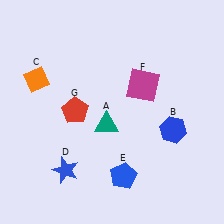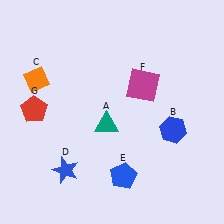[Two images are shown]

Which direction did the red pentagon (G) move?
The red pentagon (G) moved left.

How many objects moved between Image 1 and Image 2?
1 object moved between the two images.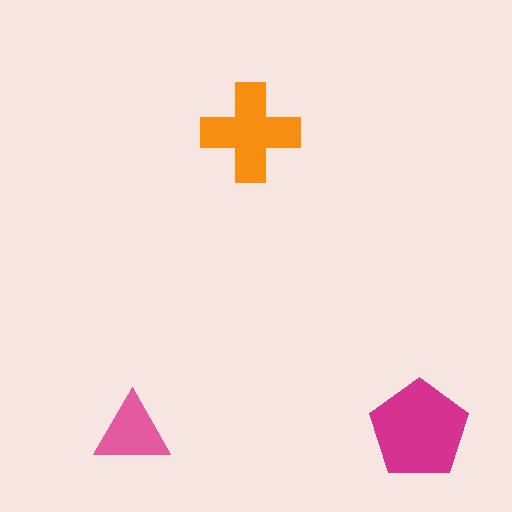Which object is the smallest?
The pink triangle.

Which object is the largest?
The magenta pentagon.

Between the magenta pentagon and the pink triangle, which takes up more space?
The magenta pentagon.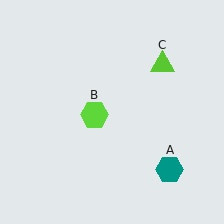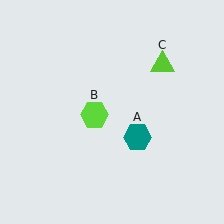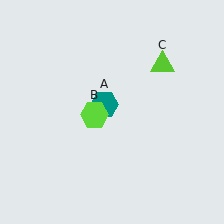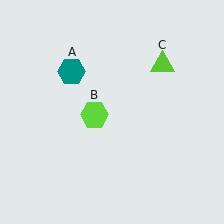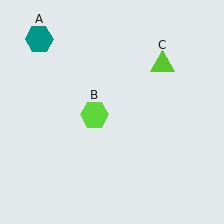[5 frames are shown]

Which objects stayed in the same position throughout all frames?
Lime hexagon (object B) and lime triangle (object C) remained stationary.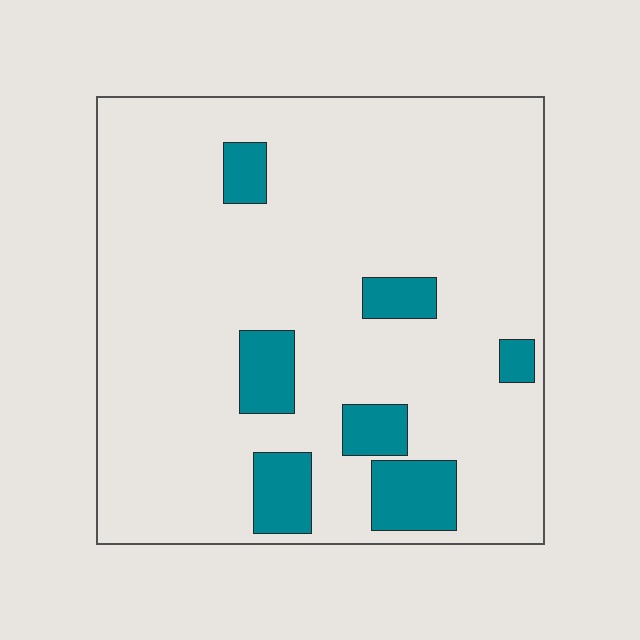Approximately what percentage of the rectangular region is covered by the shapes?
Approximately 15%.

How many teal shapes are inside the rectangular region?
7.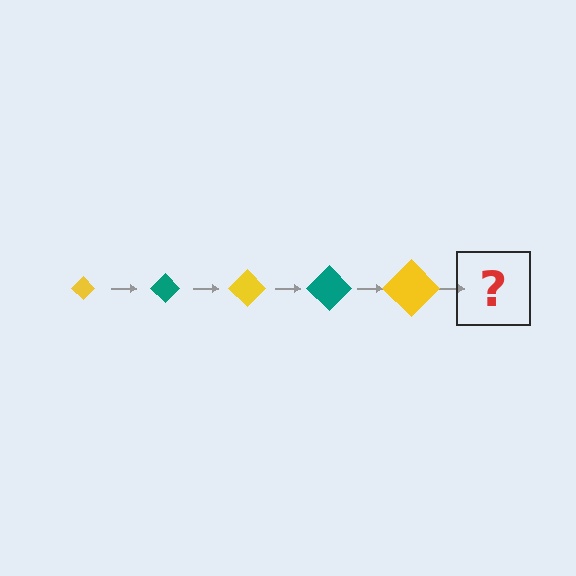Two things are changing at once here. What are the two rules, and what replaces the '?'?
The two rules are that the diamond grows larger each step and the color cycles through yellow and teal. The '?' should be a teal diamond, larger than the previous one.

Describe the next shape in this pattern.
It should be a teal diamond, larger than the previous one.